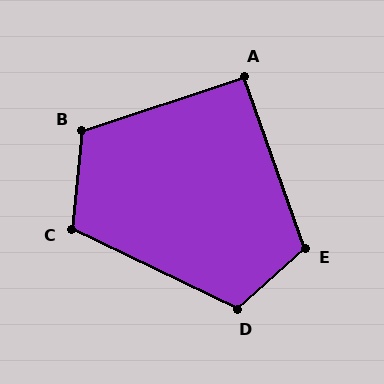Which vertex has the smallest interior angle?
A, at approximately 91 degrees.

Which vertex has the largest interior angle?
B, at approximately 114 degrees.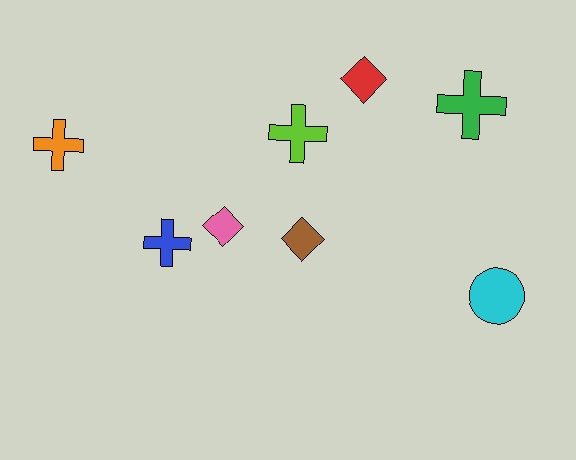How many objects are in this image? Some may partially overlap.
There are 8 objects.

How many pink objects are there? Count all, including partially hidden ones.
There is 1 pink object.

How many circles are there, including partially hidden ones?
There is 1 circle.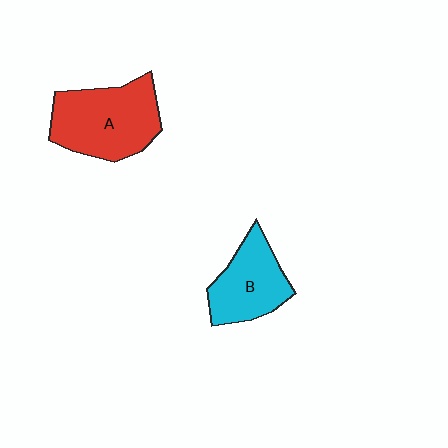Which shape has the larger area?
Shape A (red).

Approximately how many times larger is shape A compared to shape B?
Approximately 1.4 times.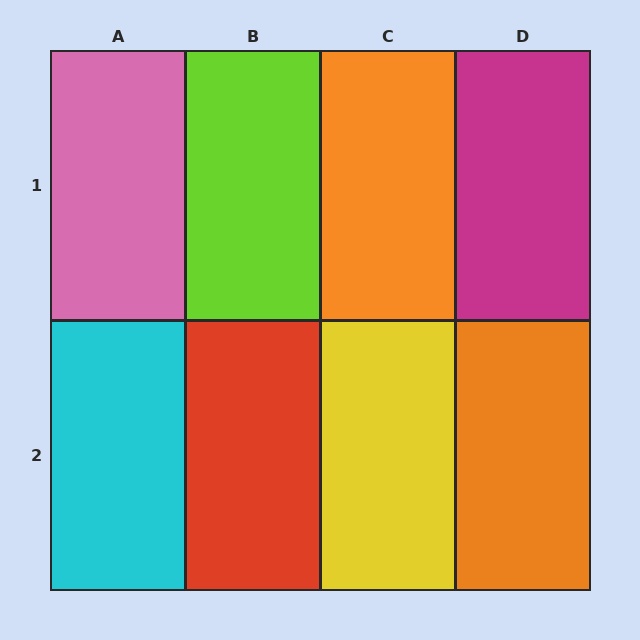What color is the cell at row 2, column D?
Orange.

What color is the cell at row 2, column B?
Red.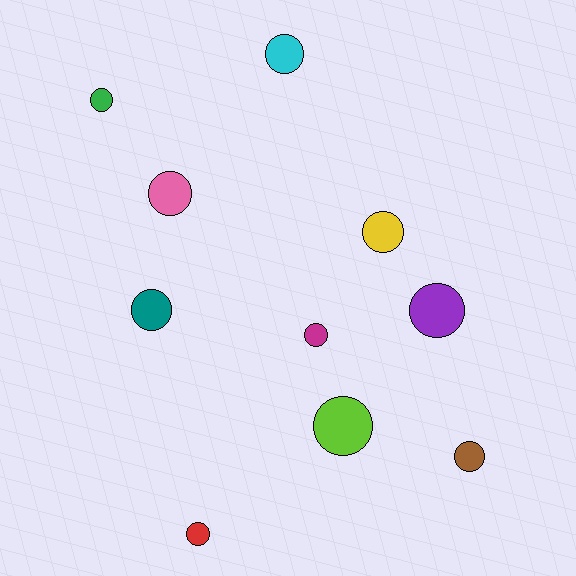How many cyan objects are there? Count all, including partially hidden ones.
There is 1 cyan object.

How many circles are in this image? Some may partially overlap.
There are 10 circles.